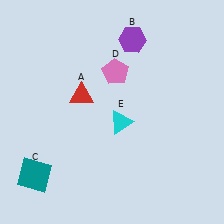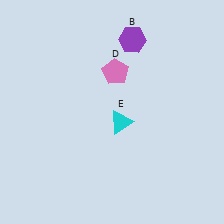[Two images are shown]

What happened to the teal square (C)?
The teal square (C) was removed in Image 2. It was in the bottom-left area of Image 1.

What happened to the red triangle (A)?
The red triangle (A) was removed in Image 2. It was in the top-left area of Image 1.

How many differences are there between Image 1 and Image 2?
There are 2 differences between the two images.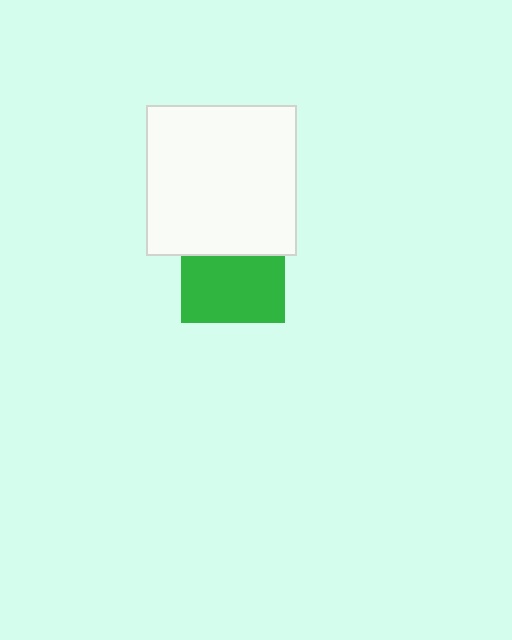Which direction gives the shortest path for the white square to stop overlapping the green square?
Moving up gives the shortest separation.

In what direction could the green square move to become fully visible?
The green square could move down. That would shift it out from behind the white square entirely.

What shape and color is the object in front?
The object in front is a white square.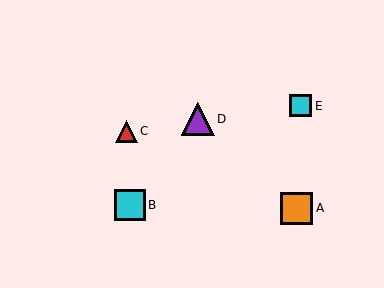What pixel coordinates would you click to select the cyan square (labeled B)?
Click at (130, 205) to select the cyan square B.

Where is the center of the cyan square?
The center of the cyan square is at (301, 106).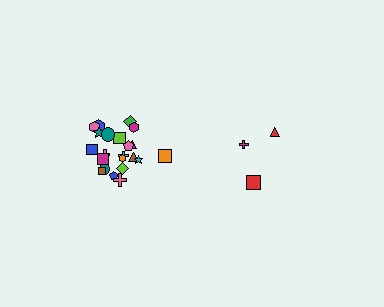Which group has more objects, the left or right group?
The left group.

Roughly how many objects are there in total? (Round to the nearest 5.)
Roughly 25 objects in total.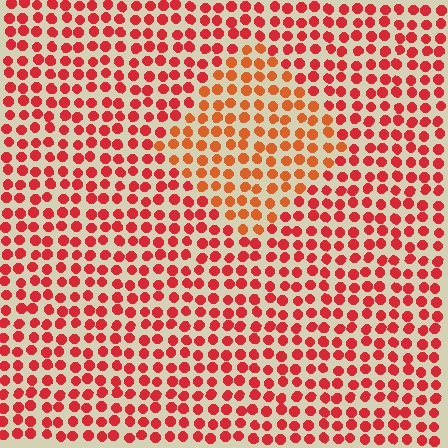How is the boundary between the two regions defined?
The boundary is defined purely by a slight shift in hue (about 24 degrees). Spacing, size, and orientation are identical on both sides.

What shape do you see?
I see a diamond.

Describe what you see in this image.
The image is filled with small red elements in a uniform arrangement. A diamond-shaped region is visible where the elements are tinted to a slightly different hue, forming a subtle color boundary.